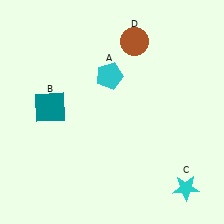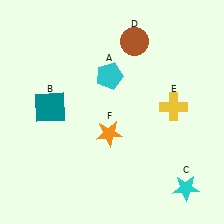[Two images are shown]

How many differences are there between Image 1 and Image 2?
There are 2 differences between the two images.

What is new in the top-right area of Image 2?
A yellow cross (E) was added in the top-right area of Image 2.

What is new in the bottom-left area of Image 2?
An orange star (F) was added in the bottom-left area of Image 2.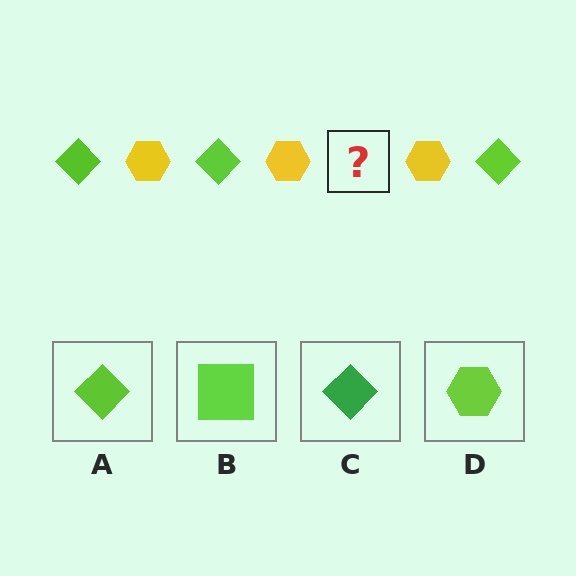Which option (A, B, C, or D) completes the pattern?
A.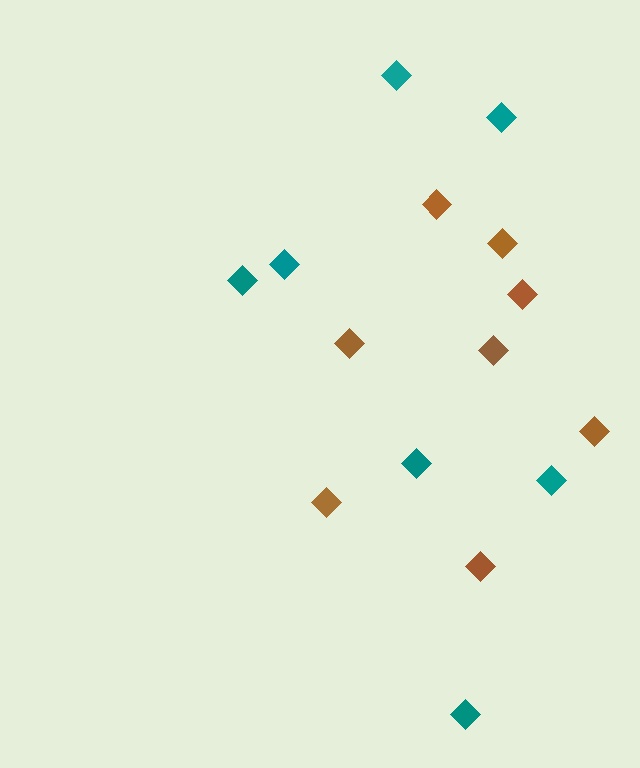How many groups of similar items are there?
There are 2 groups: one group of teal diamonds (7) and one group of brown diamonds (8).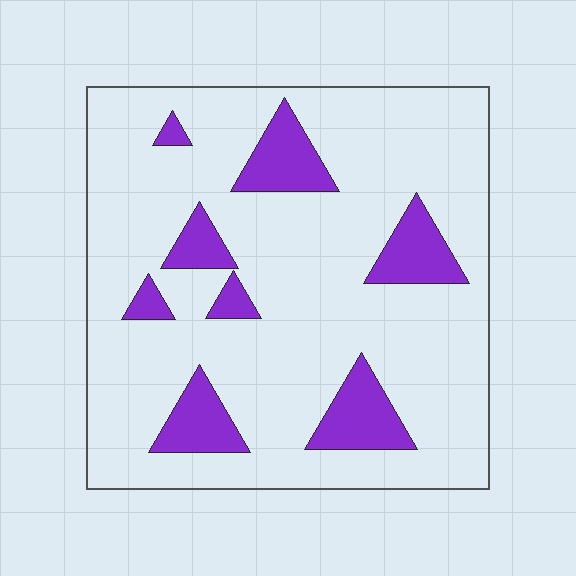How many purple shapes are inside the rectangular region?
8.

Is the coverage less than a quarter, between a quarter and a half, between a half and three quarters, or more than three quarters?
Less than a quarter.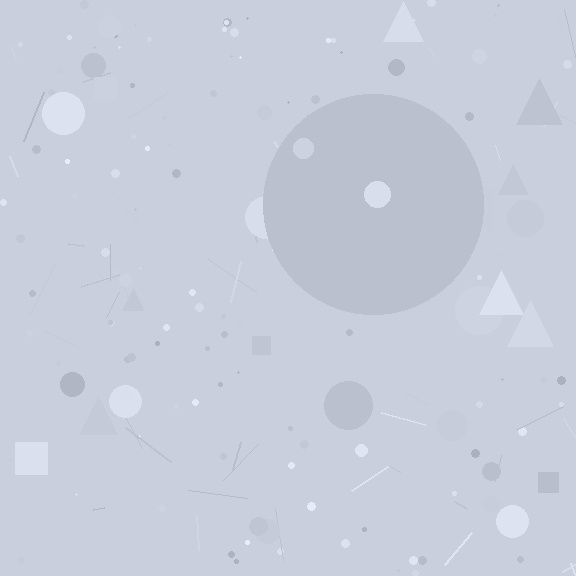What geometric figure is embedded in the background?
A circle is embedded in the background.